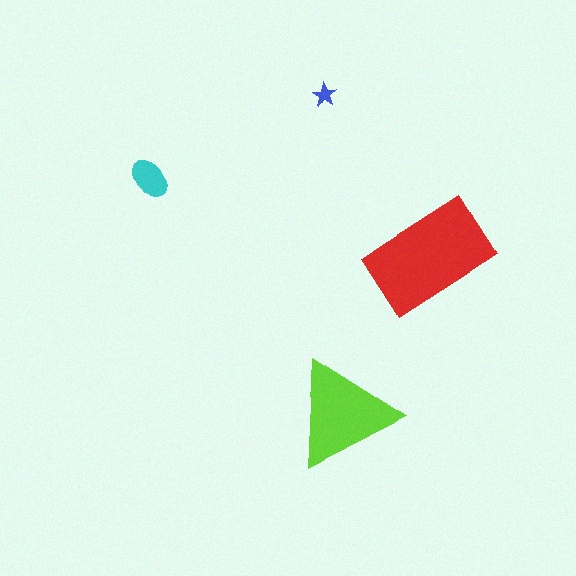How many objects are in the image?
There are 4 objects in the image.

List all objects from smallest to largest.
The blue star, the cyan ellipse, the lime triangle, the red rectangle.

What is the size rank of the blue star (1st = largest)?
4th.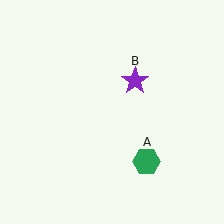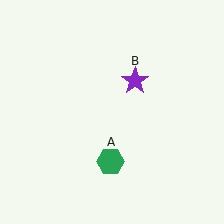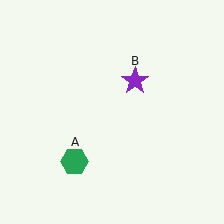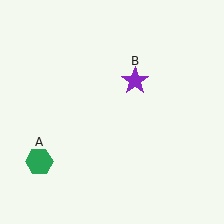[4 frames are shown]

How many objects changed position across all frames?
1 object changed position: green hexagon (object A).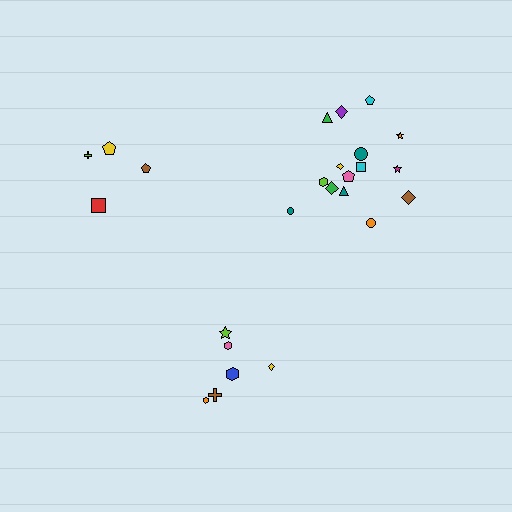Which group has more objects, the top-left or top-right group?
The top-right group.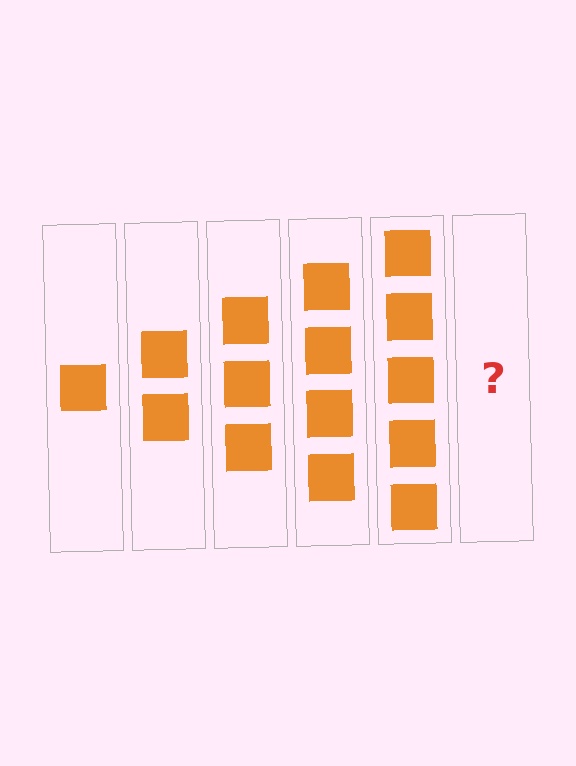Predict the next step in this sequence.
The next step is 6 squares.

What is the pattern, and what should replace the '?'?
The pattern is that each step adds one more square. The '?' should be 6 squares.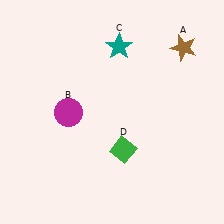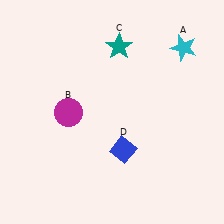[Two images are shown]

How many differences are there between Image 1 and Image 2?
There are 2 differences between the two images.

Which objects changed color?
A changed from brown to cyan. D changed from green to blue.